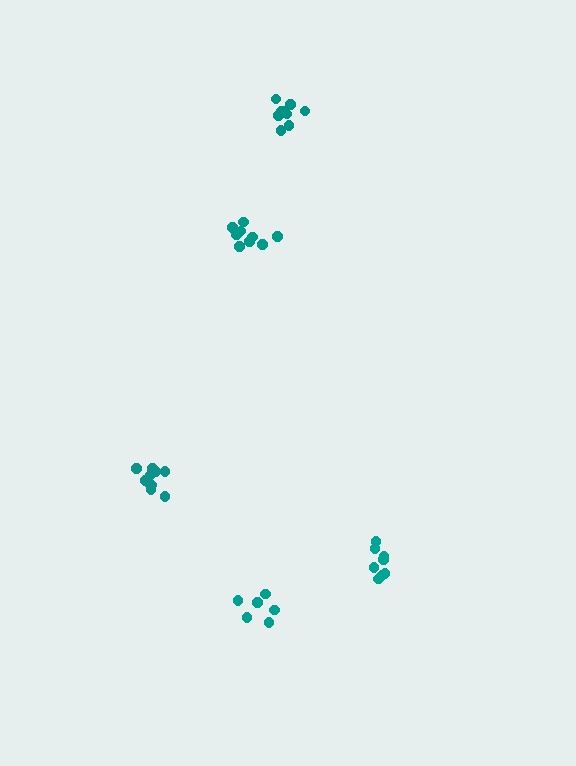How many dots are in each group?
Group 1: 8 dots, Group 2: 10 dots, Group 3: 10 dots, Group 4: 11 dots, Group 5: 6 dots (45 total).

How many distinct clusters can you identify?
There are 5 distinct clusters.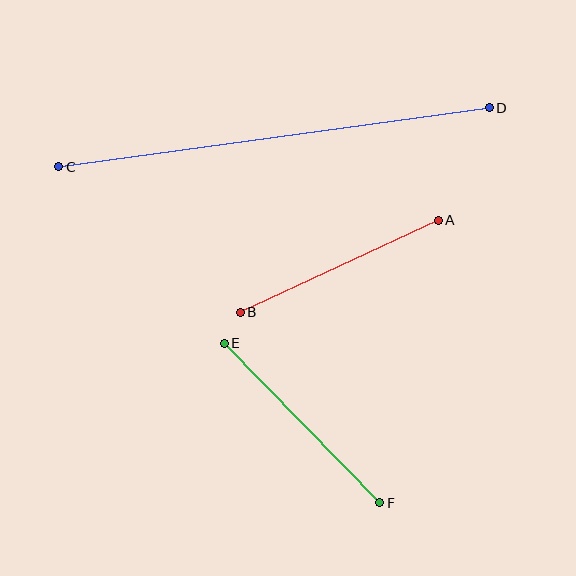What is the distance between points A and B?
The distance is approximately 218 pixels.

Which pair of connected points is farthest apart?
Points C and D are farthest apart.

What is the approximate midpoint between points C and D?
The midpoint is at approximately (274, 137) pixels.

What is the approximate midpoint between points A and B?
The midpoint is at approximately (339, 266) pixels.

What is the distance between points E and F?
The distance is approximately 222 pixels.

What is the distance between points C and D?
The distance is approximately 434 pixels.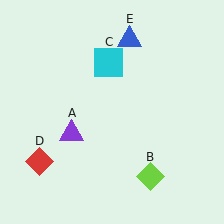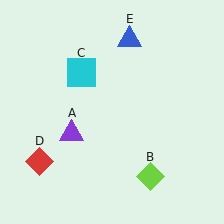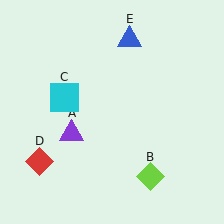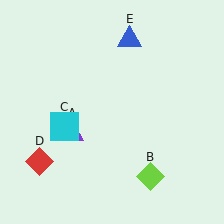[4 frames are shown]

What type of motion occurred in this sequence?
The cyan square (object C) rotated counterclockwise around the center of the scene.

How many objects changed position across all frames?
1 object changed position: cyan square (object C).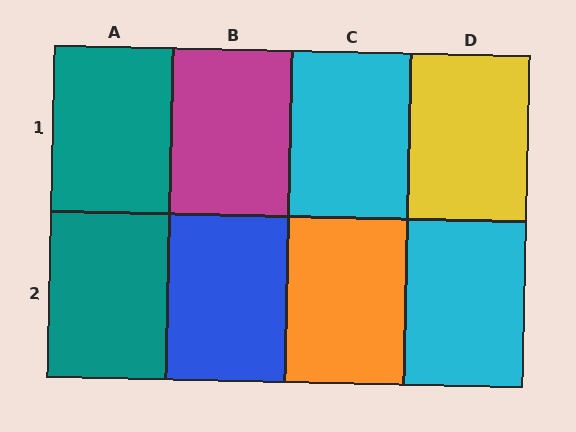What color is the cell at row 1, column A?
Teal.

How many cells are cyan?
2 cells are cyan.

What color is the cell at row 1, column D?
Yellow.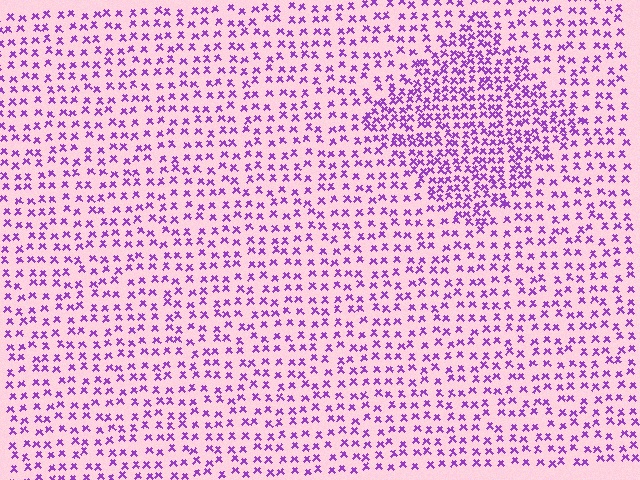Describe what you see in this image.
The image contains small purple elements arranged at two different densities. A diamond-shaped region is visible where the elements are more densely packed than the surrounding area.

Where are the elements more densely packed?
The elements are more densely packed inside the diamond boundary.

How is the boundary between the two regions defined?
The boundary is defined by a change in element density (approximately 1.9x ratio). All elements are the same color, size, and shape.